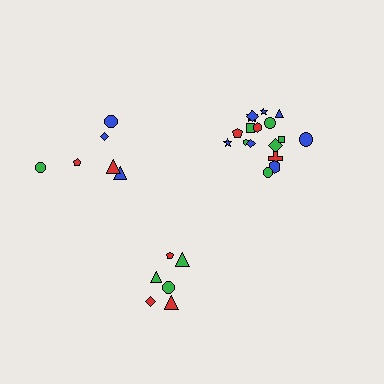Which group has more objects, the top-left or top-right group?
The top-right group.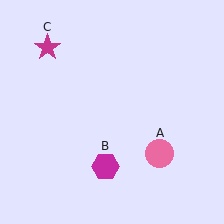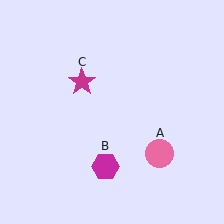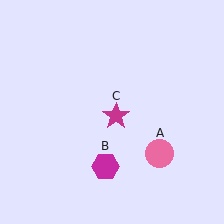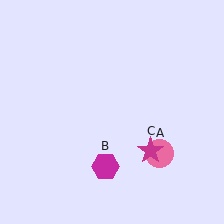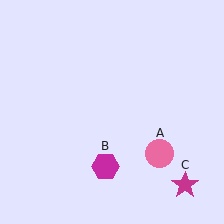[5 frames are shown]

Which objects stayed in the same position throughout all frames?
Pink circle (object A) and magenta hexagon (object B) remained stationary.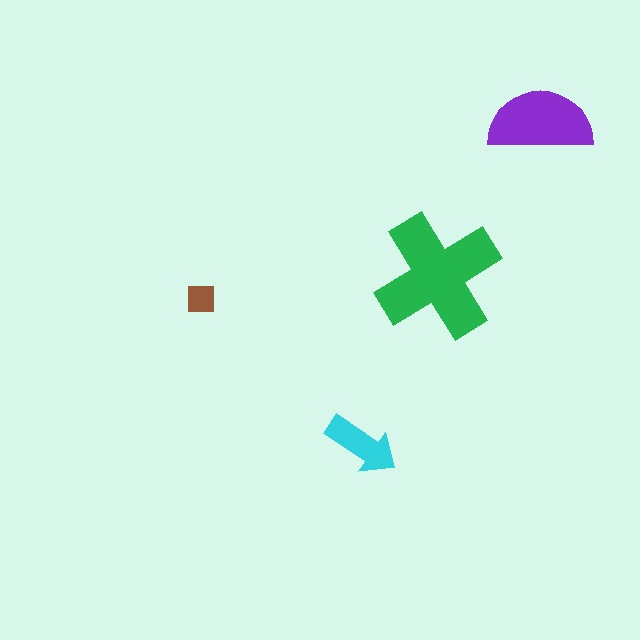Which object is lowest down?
The cyan arrow is bottommost.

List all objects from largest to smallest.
The green cross, the purple semicircle, the cyan arrow, the brown square.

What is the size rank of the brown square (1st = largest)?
4th.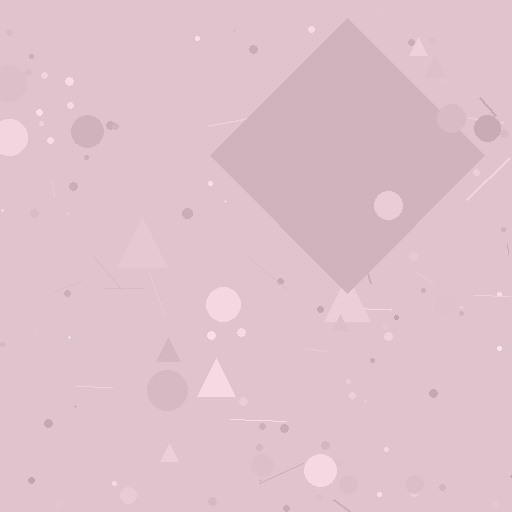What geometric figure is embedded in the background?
A diamond is embedded in the background.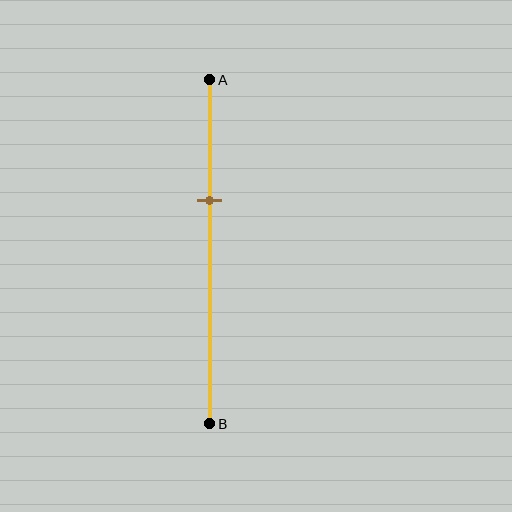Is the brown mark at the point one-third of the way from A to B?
Yes, the mark is approximately at the one-third point.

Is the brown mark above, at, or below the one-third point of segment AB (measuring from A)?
The brown mark is approximately at the one-third point of segment AB.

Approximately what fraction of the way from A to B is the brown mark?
The brown mark is approximately 35% of the way from A to B.